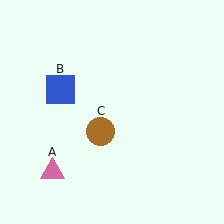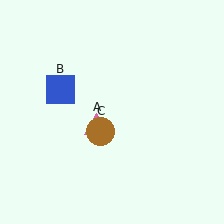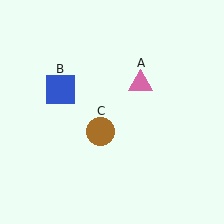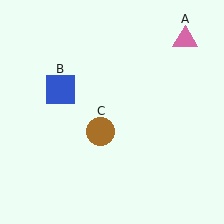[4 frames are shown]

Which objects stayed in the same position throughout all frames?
Blue square (object B) and brown circle (object C) remained stationary.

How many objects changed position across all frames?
1 object changed position: pink triangle (object A).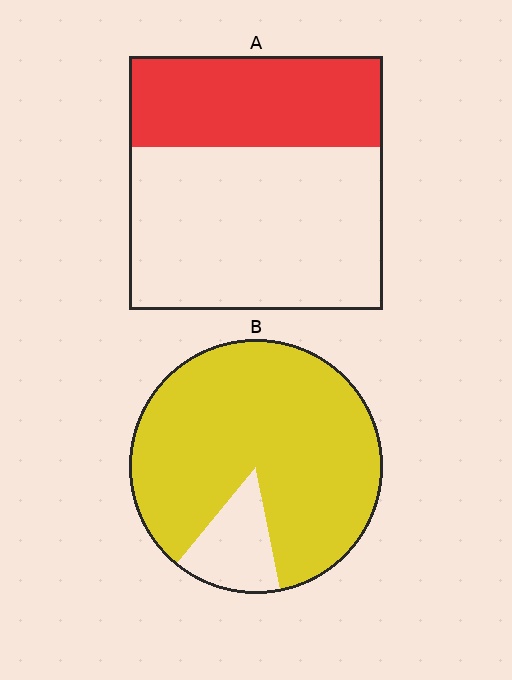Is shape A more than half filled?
No.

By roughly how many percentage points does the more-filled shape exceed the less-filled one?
By roughly 50 percentage points (B over A).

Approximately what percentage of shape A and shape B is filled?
A is approximately 35% and B is approximately 85%.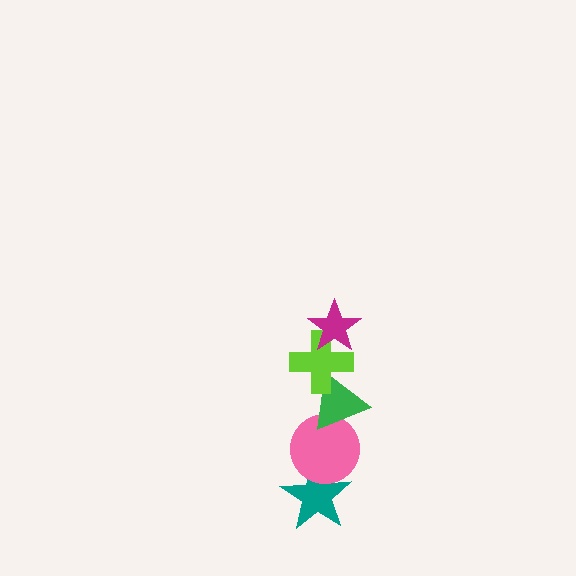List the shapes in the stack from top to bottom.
From top to bottom: the magenta star, the lime cross, the green triangle, the pink circle, the teal star.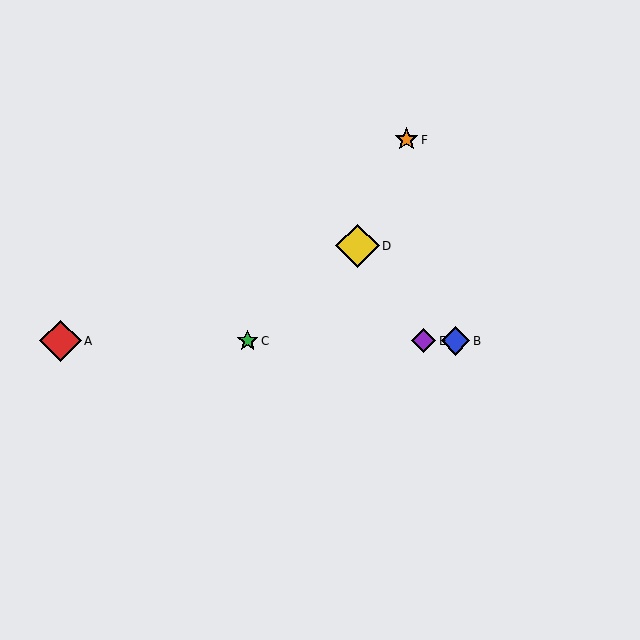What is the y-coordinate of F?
Object F is at y≈140.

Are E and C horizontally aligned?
Yes, both are at y≈341.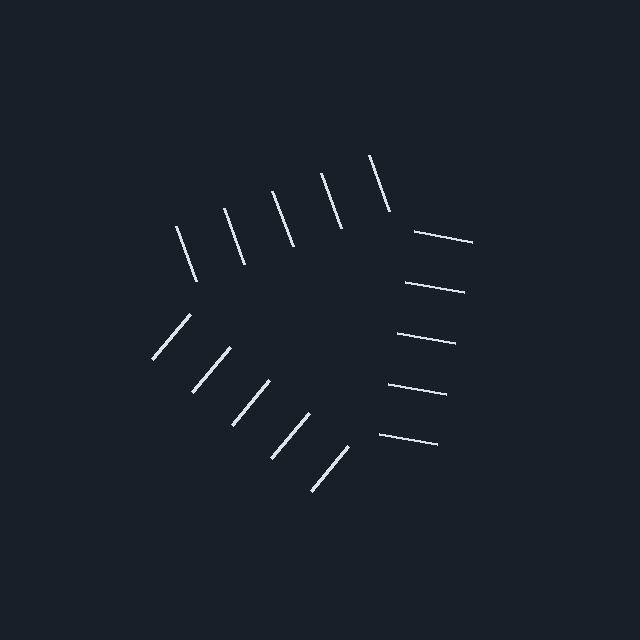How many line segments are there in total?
15 — 5 along each of the 3 edges.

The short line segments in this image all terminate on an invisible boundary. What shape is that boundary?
An illusory triangle — the line segments terminate on its edges but no continuous stroke is drawn.